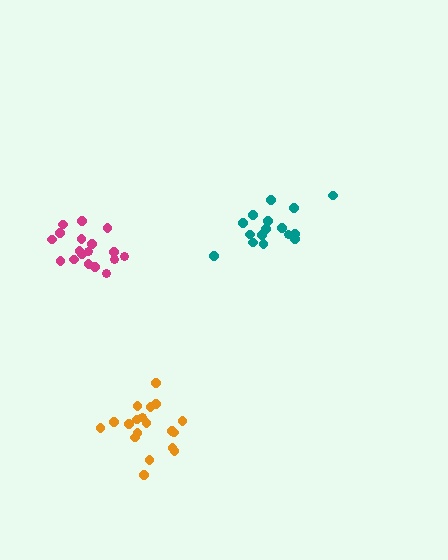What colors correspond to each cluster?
The clusters are colored: magenta, orange, teal.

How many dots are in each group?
Group 1: 18 dots, Group 2: 19 dots, Group 3: 16 dots (53 total).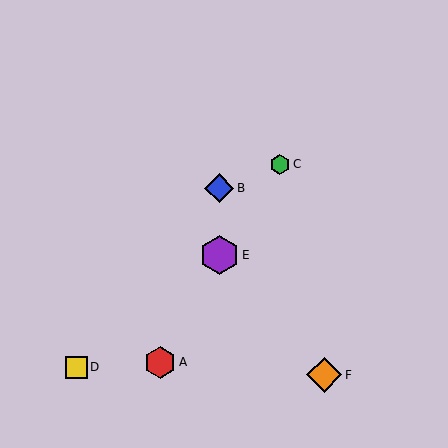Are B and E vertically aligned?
Yes, both are at x≈219.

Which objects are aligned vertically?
Objects B, E are aligned vertically.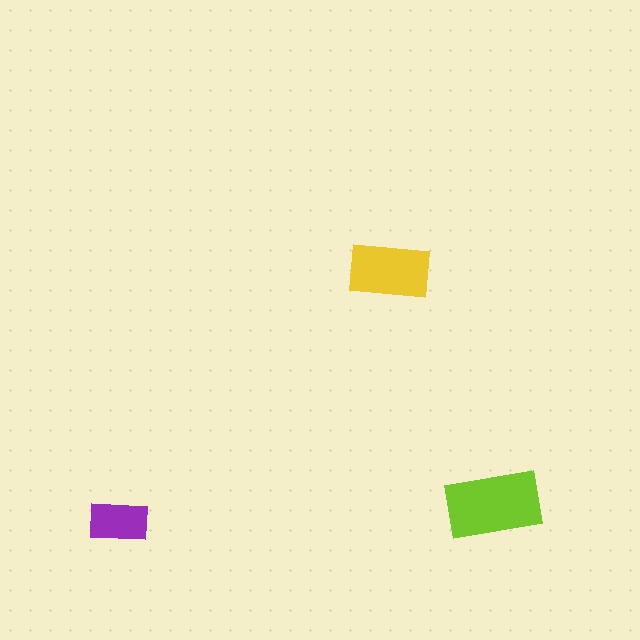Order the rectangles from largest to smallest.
the lime one, the yellow one, the purple one.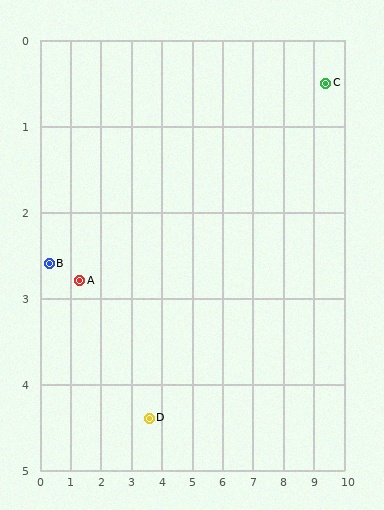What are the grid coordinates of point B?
Point B is at approximately (0.3, 2.6).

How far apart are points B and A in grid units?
Points B and A are about 1.0 grid units apart.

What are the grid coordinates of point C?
Point C is at approximately (9.4, 0.5).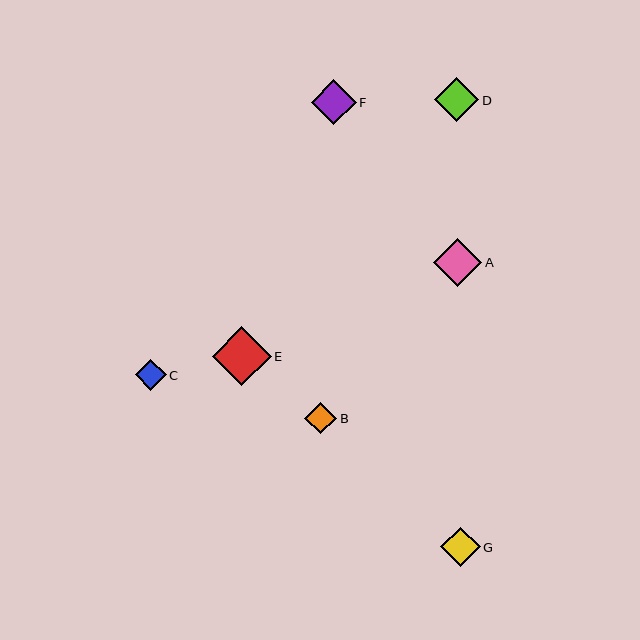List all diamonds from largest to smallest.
From largest to smallest: E, A, D, F, G, B, C.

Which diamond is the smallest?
Diamond C is the smallest with a size of approximately 31 pixels.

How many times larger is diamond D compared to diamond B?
Diamond D is approximately 1.4 times the size of diamond B.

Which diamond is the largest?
Diamond E is the largest with a size of approximately 59 pixels.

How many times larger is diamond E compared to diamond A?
Diamond E is approximately 1.2 times the size of diamond A.